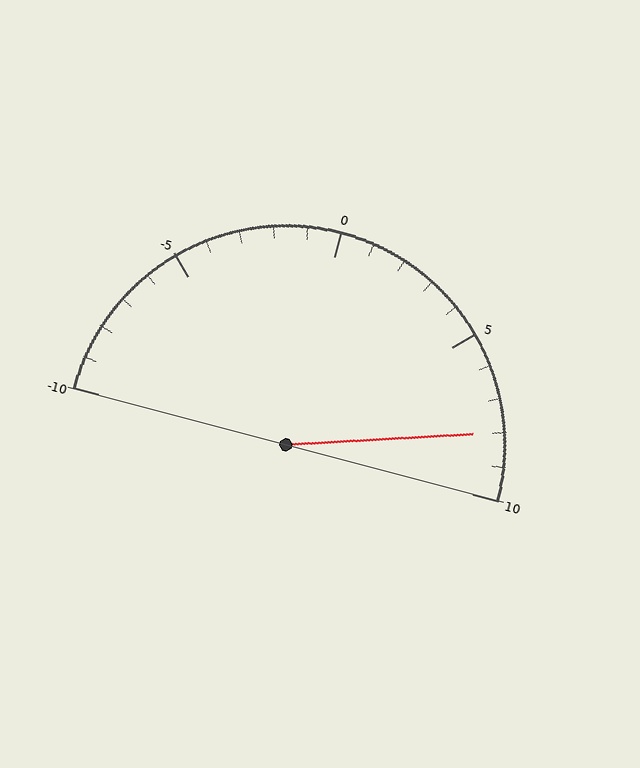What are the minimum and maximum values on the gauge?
The gauge ranges from -10 to 10.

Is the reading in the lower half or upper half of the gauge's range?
The reading is in the upper half of the range (-10 to 10).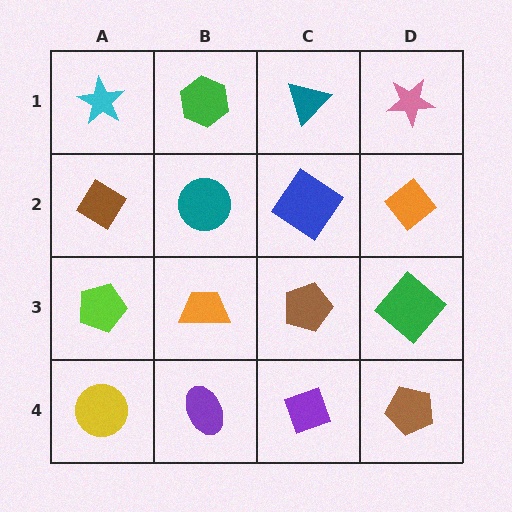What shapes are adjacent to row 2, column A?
A cyan star (row 1, column A), a lime pentagon (row 3, column A), a teal circle (row 2, column B).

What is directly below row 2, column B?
An orange trapezoid.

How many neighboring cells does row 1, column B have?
3.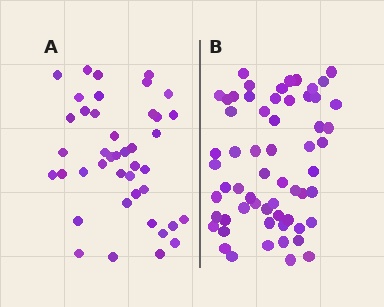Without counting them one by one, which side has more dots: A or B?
Region B (the right region) has more dots.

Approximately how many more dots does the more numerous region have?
Region B has approximately 20 more dots than region A.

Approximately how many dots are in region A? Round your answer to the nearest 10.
About 40 dots. (The exact count is 42, which rounds to 40.)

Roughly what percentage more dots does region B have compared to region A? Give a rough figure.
About 45% more.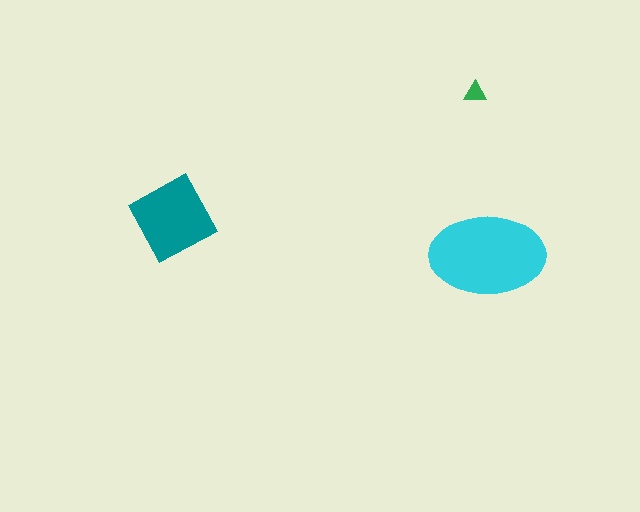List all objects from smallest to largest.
The green triangle, the teal diamond, the cyan ellipse.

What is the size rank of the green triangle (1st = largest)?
3rd.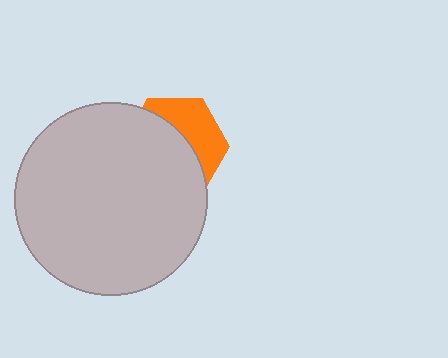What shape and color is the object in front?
The object in front is a light gray circle.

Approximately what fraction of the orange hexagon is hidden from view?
Roughly 61% of the orange hexagon is hidden behind the light gray circle.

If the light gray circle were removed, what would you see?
You would see the complete orange hexagon.